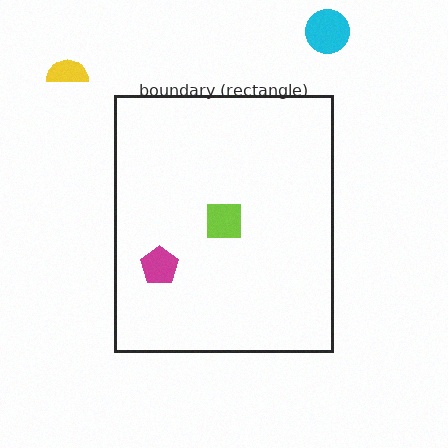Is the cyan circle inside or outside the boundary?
Outside.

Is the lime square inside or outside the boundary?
Inside.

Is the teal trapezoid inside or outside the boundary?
Inside.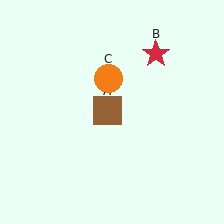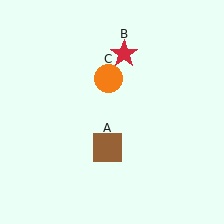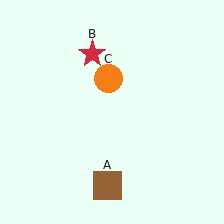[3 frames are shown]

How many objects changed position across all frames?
2 objects changed position: brown square (object A), red star (object B).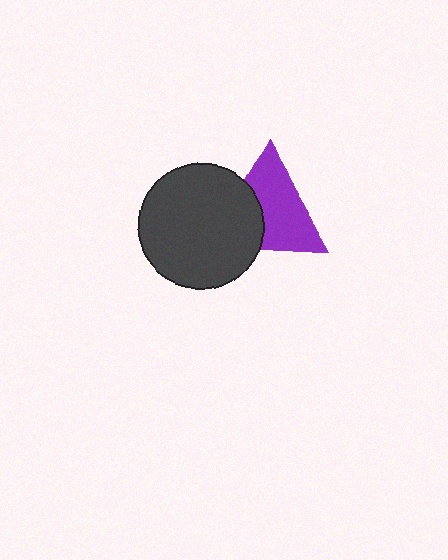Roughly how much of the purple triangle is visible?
About half of it is visible (roughly 63%).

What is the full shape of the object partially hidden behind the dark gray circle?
The partially hidden object is a purple triangle.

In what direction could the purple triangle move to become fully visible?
The purple triangle could move right. That would shift it out from behind the dark gray circle entirely.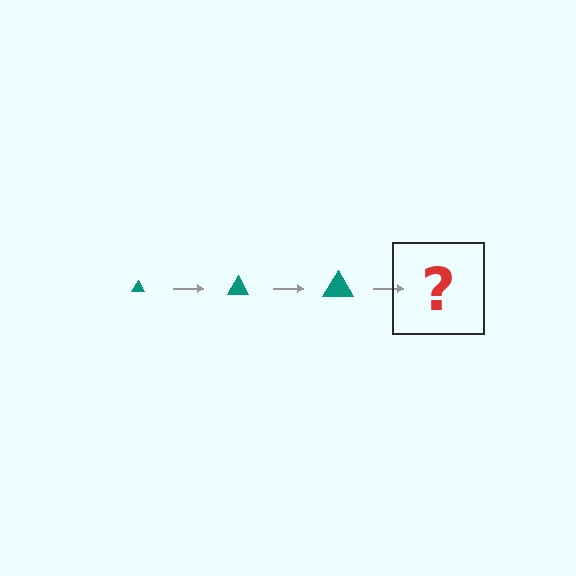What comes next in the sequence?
The next element should be a teal triangle, larger than the previous one.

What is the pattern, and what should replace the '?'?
The pattern is that the triangle gets progressively larger each step. The '?' should be a teal triangle, larger than the previous one.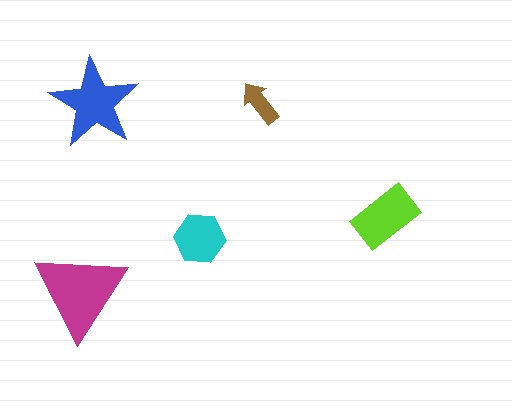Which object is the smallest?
The brown arrow.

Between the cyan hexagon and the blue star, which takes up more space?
The blue star.